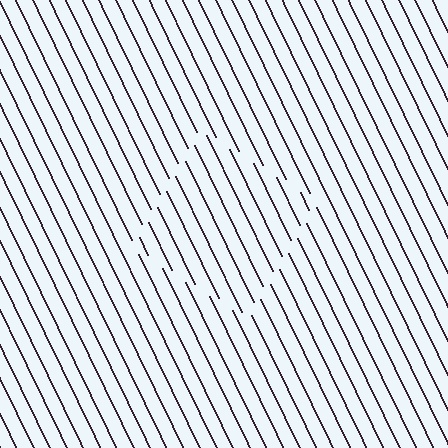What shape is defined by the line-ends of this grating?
An illusory square. The interior of the shape contains the same grating, shifted by half a period — the contour is defined by the phase discontinuity where line-ends from the inner and outer gratings abut.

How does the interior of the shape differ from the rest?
The interior of the shape contains the same grating, shifted by half a period — the contour is defined by the phase discontinuity where line-ends from the inner and outer gratings abut.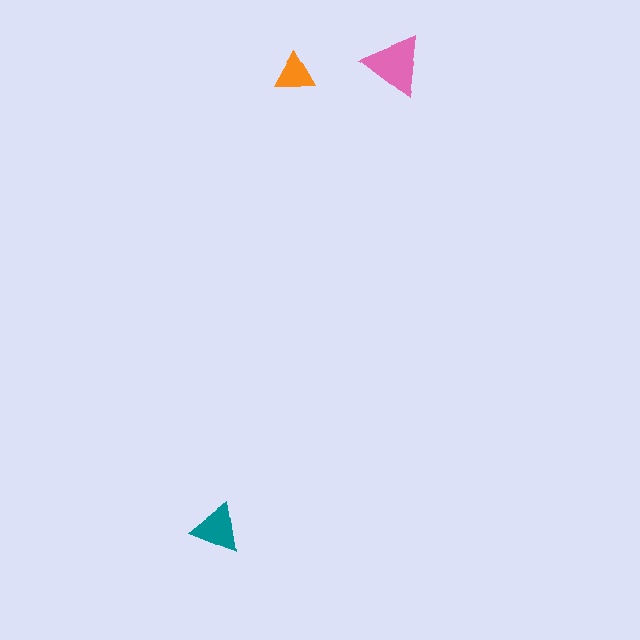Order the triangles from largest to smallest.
the pink one, the teal one, the orange one.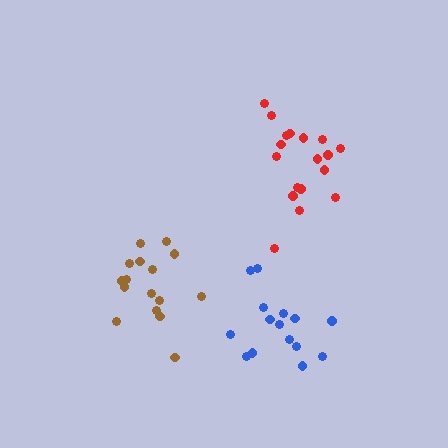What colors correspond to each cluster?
The clusters are colored: brown, red, blue.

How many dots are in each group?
Group 1: 16 dots, Group 2: 18 dots, Group 3: 15 dots (49 total).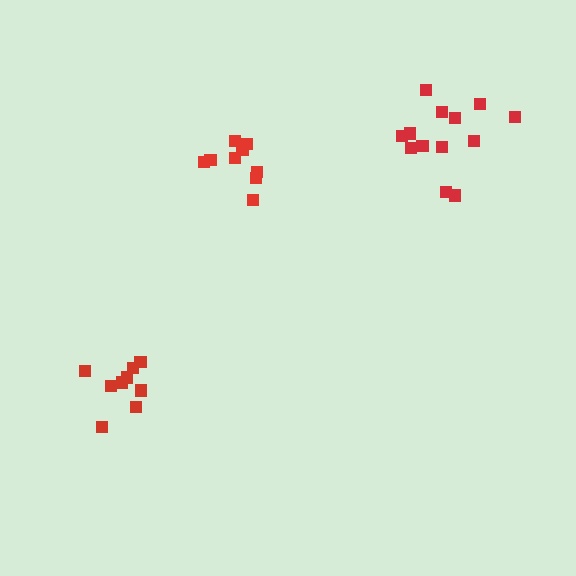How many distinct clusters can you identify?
There are 3 distinct clusters.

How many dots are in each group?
Group 1: 9 dots, Group 2: 13 dots, Group 3: 9 dots (31 total).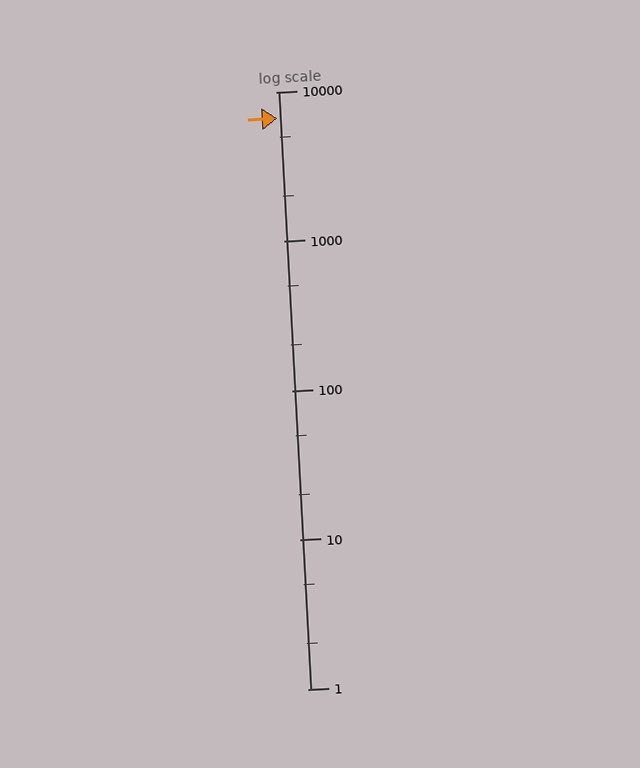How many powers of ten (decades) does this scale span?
The scale spans 4 decades, from 1 to 10000.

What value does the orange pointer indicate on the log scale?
The pointer indicates approximately 6700.